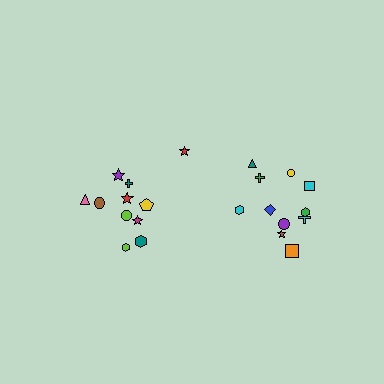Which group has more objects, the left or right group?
The right group.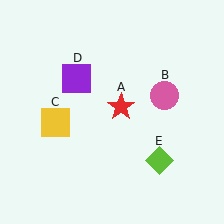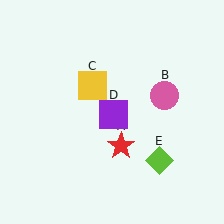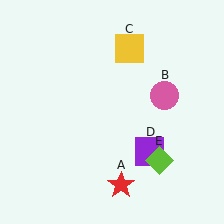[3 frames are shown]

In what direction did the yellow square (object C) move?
The yellow square (object C) moved up and to the right.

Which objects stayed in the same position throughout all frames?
Pink circle (object B) and lime diamond (object E) remained stationary.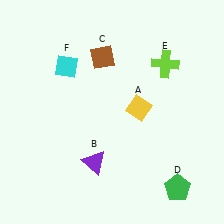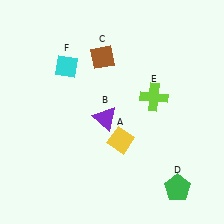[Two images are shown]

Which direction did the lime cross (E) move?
The lime cross (E) moved down.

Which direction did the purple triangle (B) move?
The purple triangle (B) moved up.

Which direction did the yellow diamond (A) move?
The yellow diamond (A) moved down.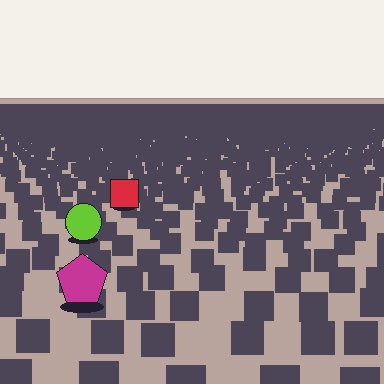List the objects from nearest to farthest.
From nearest to farthest: the magenta pentagon, the lime circle, the red square.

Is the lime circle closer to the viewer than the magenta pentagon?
No. The magenta pentagon is closer — you can tell from the texture gradient: the ground texture is coarser near it.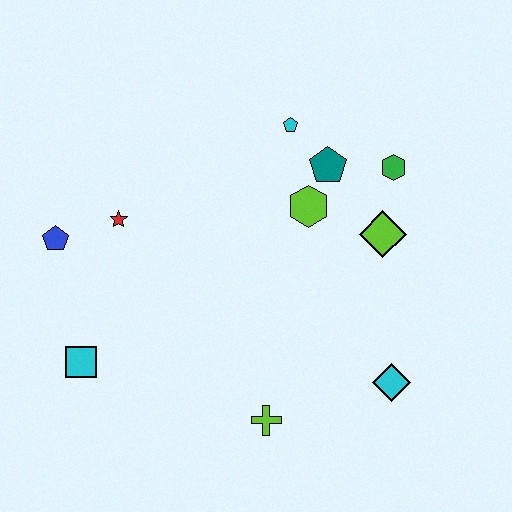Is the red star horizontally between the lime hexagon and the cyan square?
Yes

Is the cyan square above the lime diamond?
No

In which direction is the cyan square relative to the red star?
The cyan square is below the red star.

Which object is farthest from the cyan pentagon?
The cyan square is farthest from the cyan pentagon.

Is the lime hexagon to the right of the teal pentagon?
No